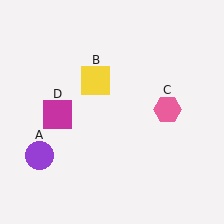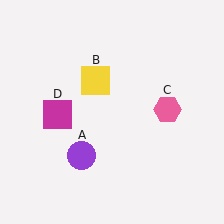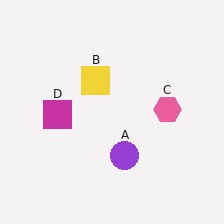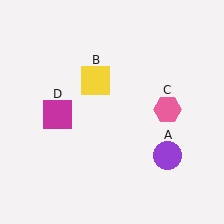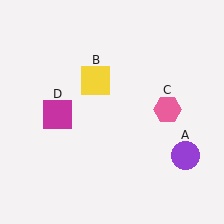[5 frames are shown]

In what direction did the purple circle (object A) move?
The purple circle (object A) moved right.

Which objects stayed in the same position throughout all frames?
Yellow square (object B) and pink hexagon (object C) and magenta square (object D) remained stationary.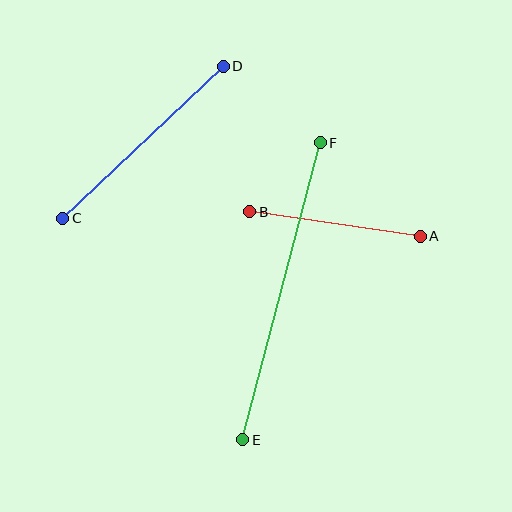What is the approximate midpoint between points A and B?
The midpoint is at approximately (335, 224) pixels.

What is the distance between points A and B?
The distance is approximately 172 pixels.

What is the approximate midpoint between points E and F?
The midpoint is at approximately (281, 291) pixels.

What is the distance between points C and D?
The distance is approximately 221 pixels.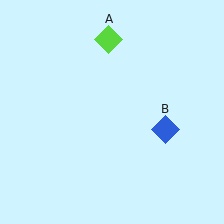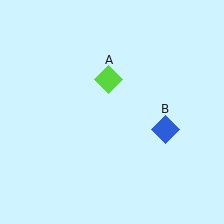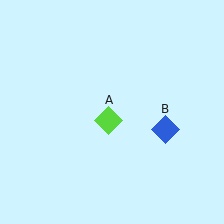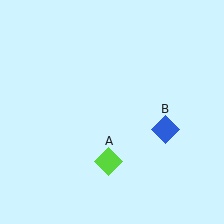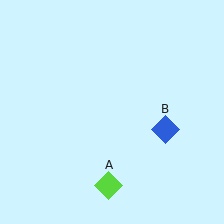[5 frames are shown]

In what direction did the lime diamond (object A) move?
The lime diamond (object A) moved down.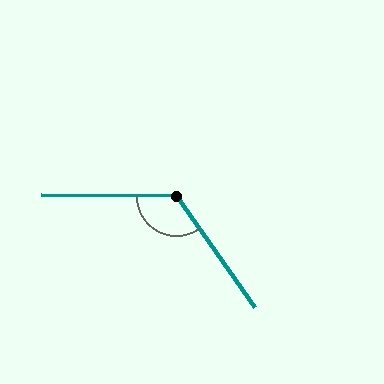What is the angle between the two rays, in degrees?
Approximately 125 degrees.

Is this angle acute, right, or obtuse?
It is obtuse.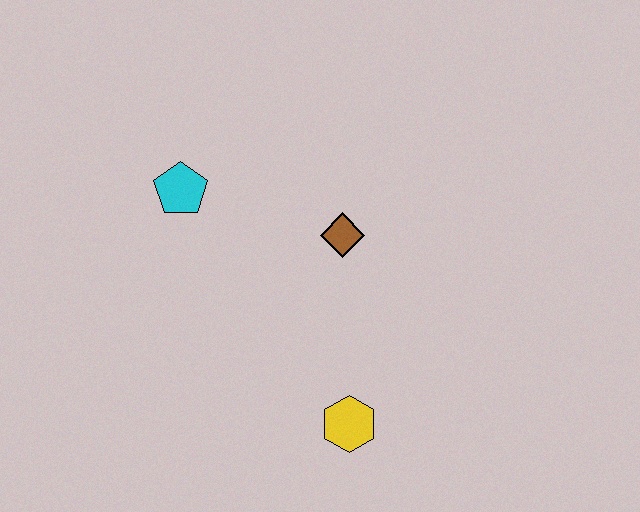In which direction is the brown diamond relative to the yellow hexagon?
The brown diamond is above the yellow hexagon.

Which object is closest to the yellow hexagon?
The brown diamond is closest to the yellow hexagon.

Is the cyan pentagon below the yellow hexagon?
No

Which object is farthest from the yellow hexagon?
The cyan pentagon is farthest from the yellow hexagon.